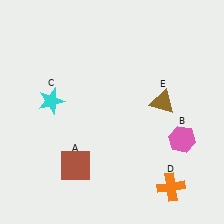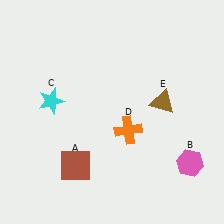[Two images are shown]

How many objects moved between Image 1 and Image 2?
2 objects moved between the two images.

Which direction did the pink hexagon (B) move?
The pink hexagon (B) moved down.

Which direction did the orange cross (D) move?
The orange cross (D) moved up.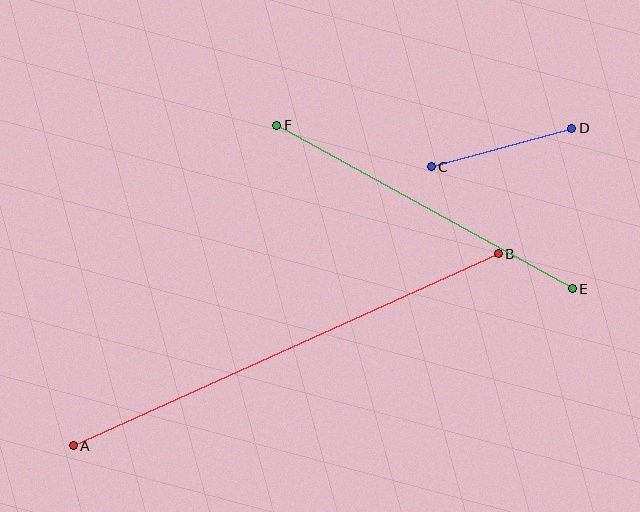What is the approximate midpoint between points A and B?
The midpoint is at approximately (286, 350) pixels.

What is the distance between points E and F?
The distance is approximately 338 pixels.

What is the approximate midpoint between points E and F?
The midpoint is at approximately (425, 207) pixels.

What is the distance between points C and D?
The distance is approximately 145 pixels.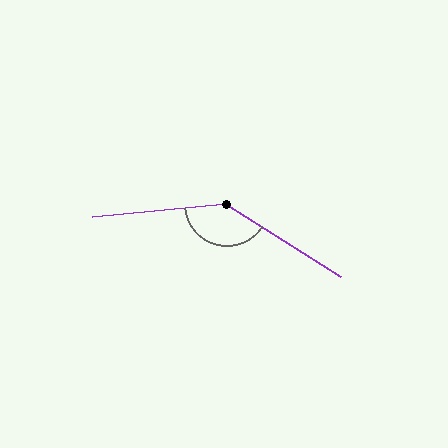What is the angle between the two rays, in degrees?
Approximately 142 degrees.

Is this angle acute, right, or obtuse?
It is obtuse.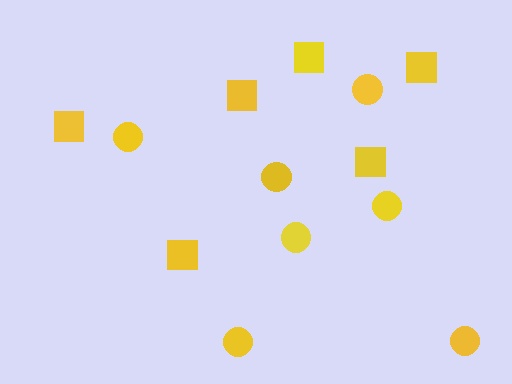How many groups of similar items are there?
There are 2 groups: one group of circles (7) and one group of squares (6).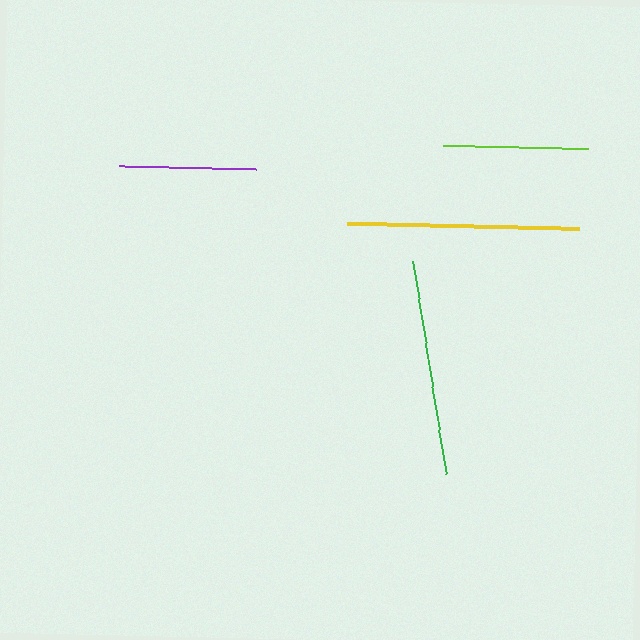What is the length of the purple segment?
The purple segment is approximately 137 pixels long.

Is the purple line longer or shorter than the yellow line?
The yellow line is longer than the purple line.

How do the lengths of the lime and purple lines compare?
The lime and purple lines are approximately the same length.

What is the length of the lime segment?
The lime segment is approximately 145 pixels long.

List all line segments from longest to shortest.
From longest to shortest: yellow, green, lime, purple.